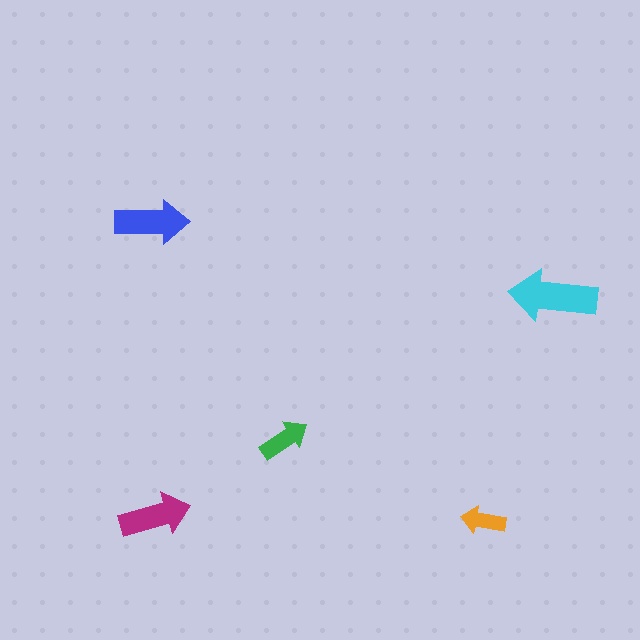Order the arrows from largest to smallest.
the cyan one, the blue one, the magenta one, the green one, the orange one.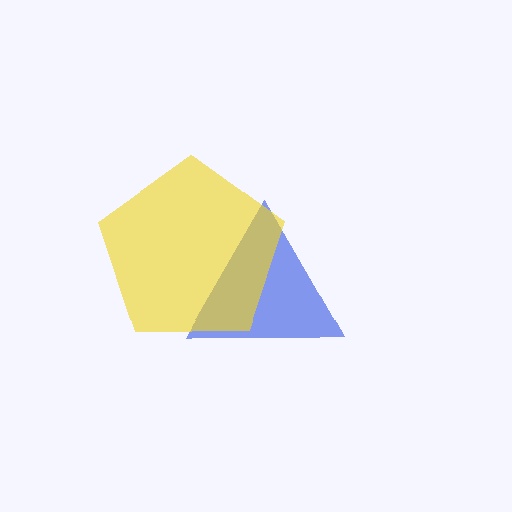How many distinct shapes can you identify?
There are 2 distinct shapes: a blue triangle, a yellow pentagon.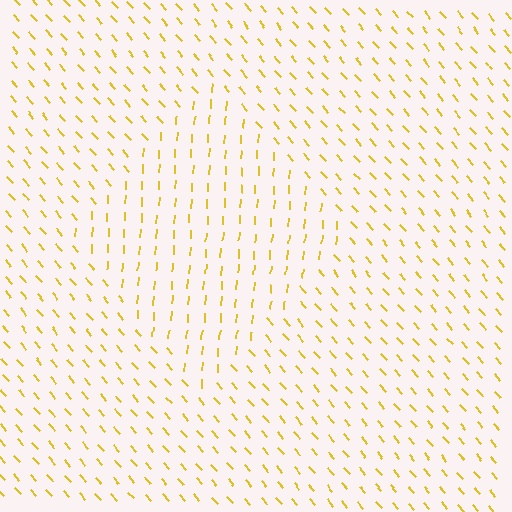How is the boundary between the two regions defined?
The boundary is defined purely by a change in line orientation (approximately 45 degrees difference). All lines are the same color and thickness.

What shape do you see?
I see a diamond.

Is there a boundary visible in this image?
Yes, there is a texture boundary formed by a change in line orientation.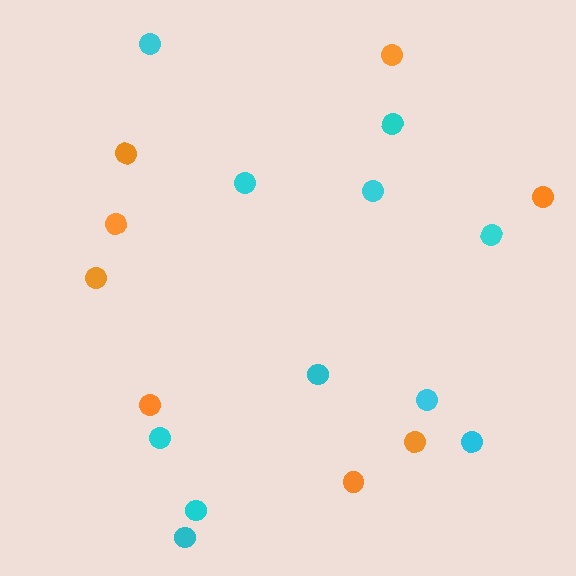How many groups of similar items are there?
There are 2 groups: one group of orange circles (8) and one group of cyan circles (11).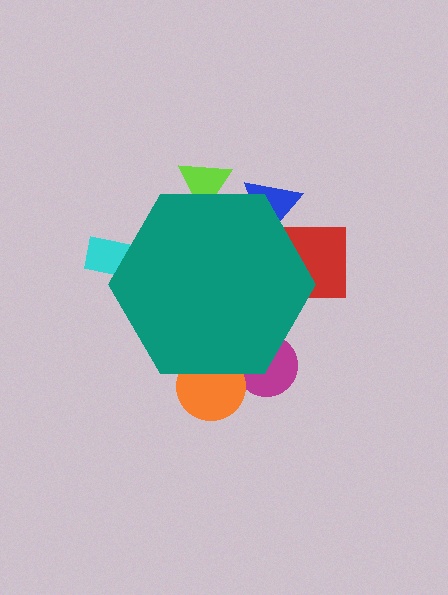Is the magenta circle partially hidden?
Yes, the magenta circle is partially hidden behind the teal hexagon.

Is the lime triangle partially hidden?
Yes, the lime triangle is partially hidden behind the teal hexagon.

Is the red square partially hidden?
Yes, the red square is partially hidden behind the teal hexagon.